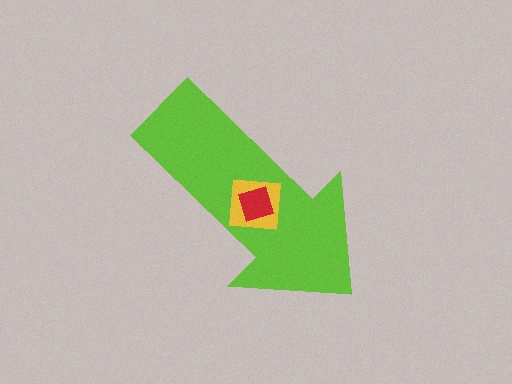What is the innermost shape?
The red square.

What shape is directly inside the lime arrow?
The yellow square.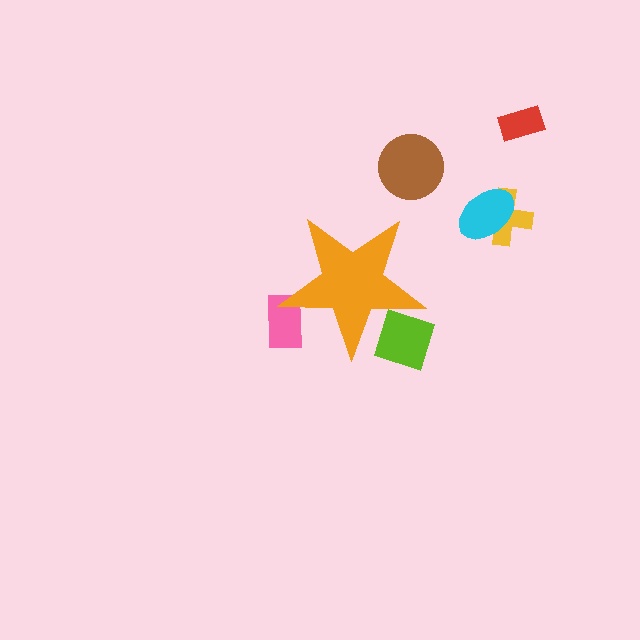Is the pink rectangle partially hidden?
Yes, the pink rectangle is partially hidden behind the orange star.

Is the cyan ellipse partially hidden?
No, the cyan ellipse is fully visible.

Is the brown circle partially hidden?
No, the brown circle is fully visible.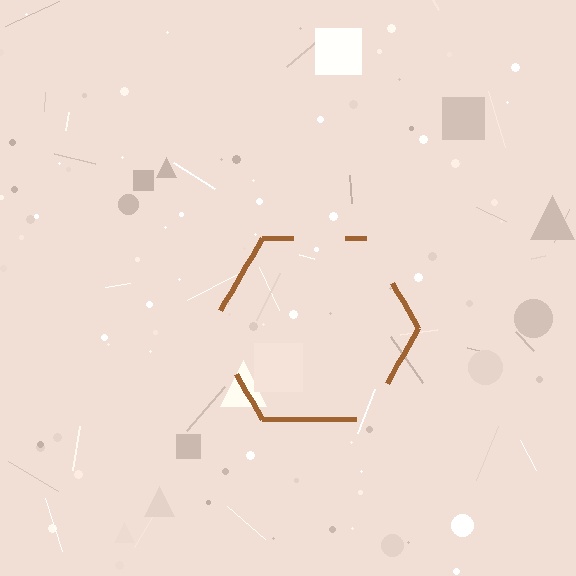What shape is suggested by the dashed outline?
The dashed outline suggests a hexagon.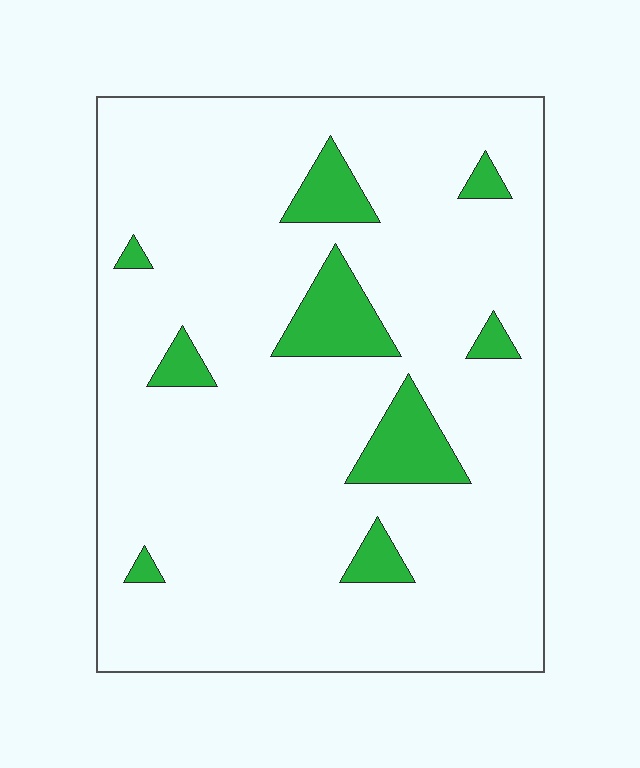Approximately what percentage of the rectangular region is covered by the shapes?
Approximately 10%.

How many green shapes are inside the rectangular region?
9.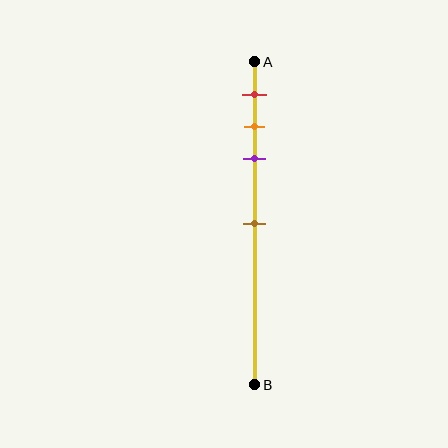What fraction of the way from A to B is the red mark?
The red mark is approximately 10% (0.1) of the way from A to B.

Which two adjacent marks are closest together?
The orange and purple marks are the closest adjacent pair.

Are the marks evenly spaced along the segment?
No, the marks are not evenly spaced.